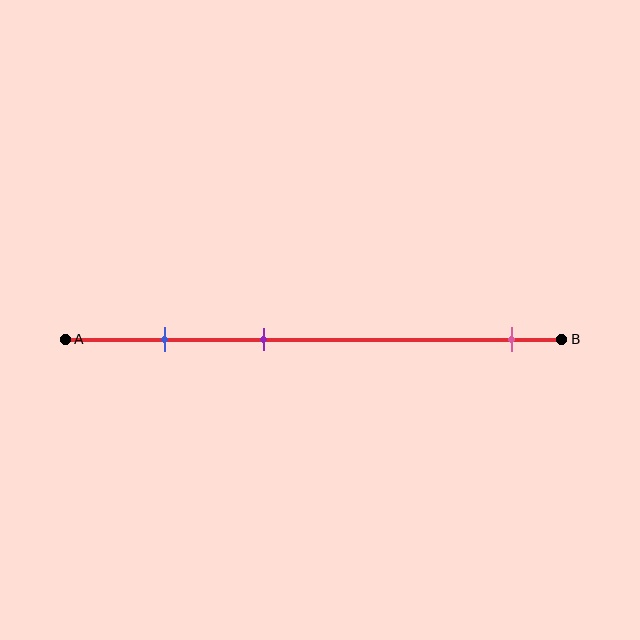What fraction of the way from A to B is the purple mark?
The purple mark is approximately 40% (0.4) of the way from A to B.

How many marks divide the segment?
There are 3 marks dividing the segment.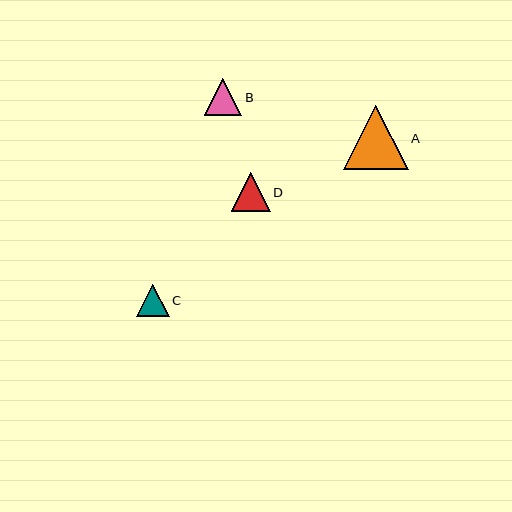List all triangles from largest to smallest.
From largest to smallest: A, D, B, C.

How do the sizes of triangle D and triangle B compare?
Triangle D and triangle B are approximately the same size.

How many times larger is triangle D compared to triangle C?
Triangle D is approximately 1.2 times the size of triangle C.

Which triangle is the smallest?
Triangle C is the smallest with a size of approximately 33 pixels.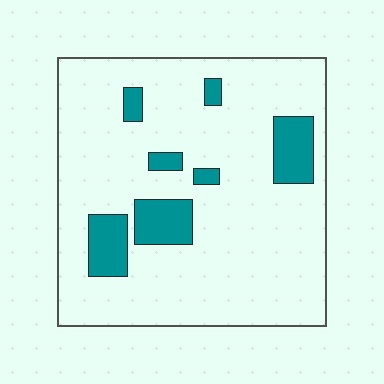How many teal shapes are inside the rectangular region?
7.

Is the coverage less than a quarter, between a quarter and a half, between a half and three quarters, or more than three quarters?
Less than a quarter.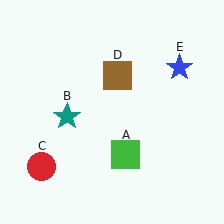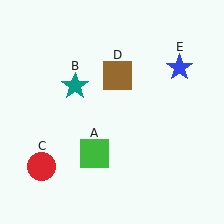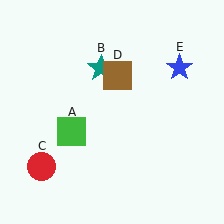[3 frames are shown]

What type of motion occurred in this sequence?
The green square (object A), teal star (object B) rotated clockwise around the center of the scene.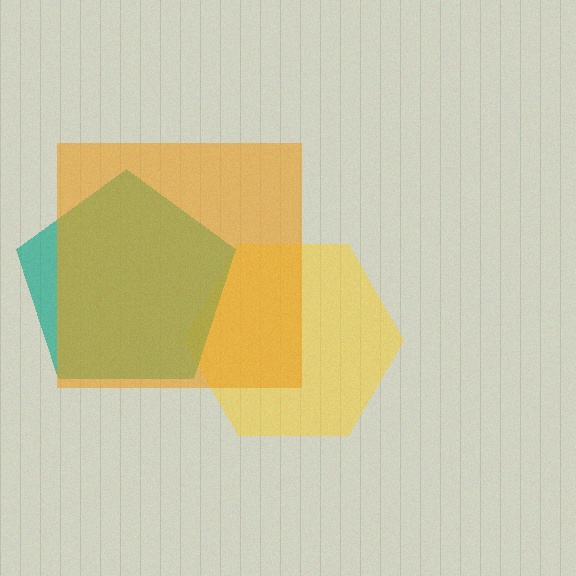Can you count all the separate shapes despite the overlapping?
Yes, there are 3 separate shapes.